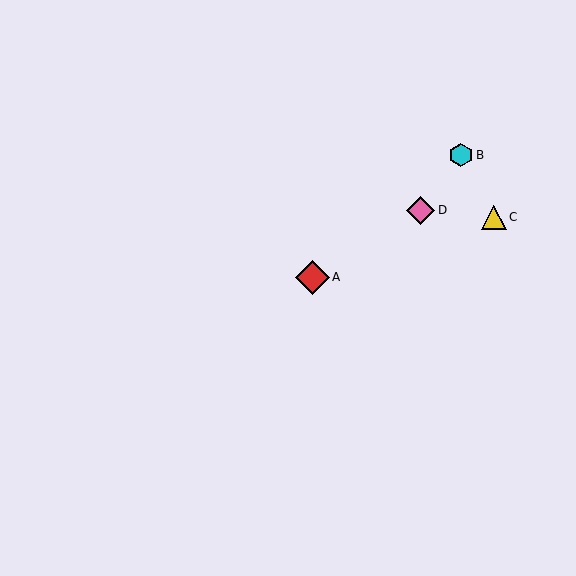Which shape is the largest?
The red diamond (labeled A) is the largest.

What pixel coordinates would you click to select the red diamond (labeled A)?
Click at (312, 277) to select the red diamond A.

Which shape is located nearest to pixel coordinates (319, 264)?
The red diamond (labeled A) at (312, 277) is nearest to that location.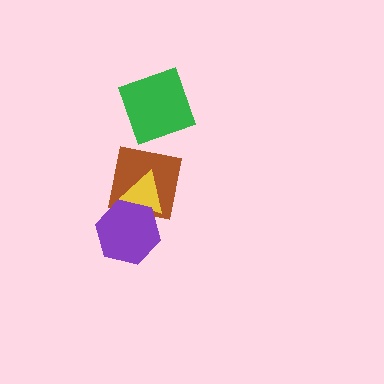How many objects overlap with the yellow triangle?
2 objects overlap with the yellow triangle.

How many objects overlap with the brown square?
2 objects overlap with the brown square.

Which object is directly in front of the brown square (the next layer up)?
The yellow triangle is directly in front of the brown square.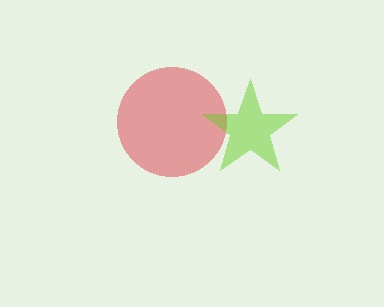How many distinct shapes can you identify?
There are 2 distinct shapes: a red circle, a lime star.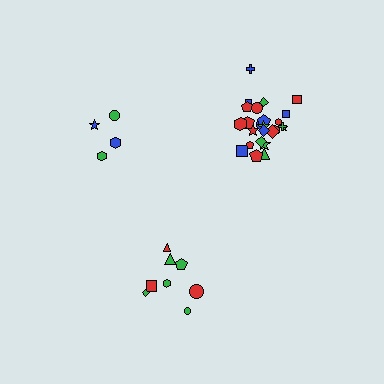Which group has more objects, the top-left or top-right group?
The top-right group.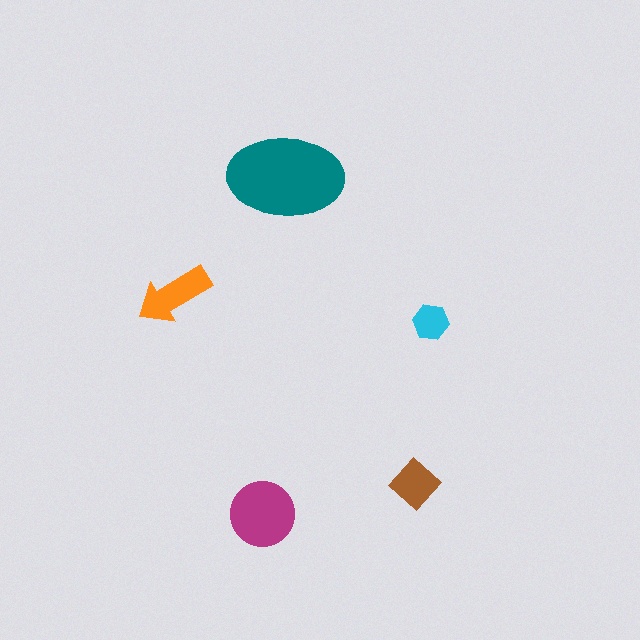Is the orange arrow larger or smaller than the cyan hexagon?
Larger.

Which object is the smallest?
The cyan hexagon.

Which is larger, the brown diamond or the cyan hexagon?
The brown diamond.